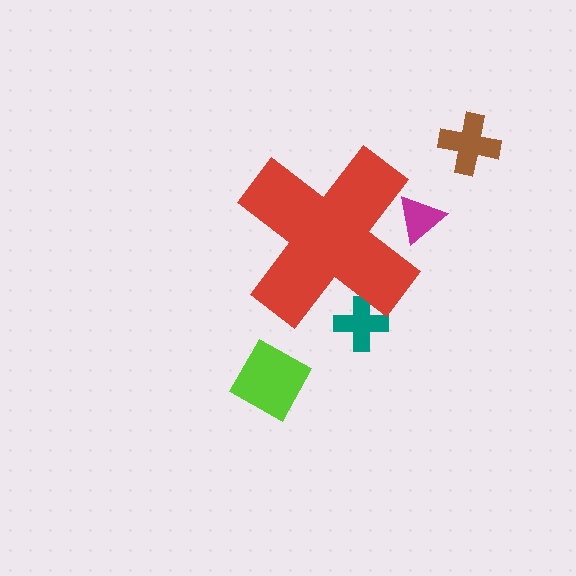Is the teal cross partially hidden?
Yes, the teal cross is partially hidden behind the red cross.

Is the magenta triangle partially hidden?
Yes, the magenta triangle is partially hidden behind the red cross.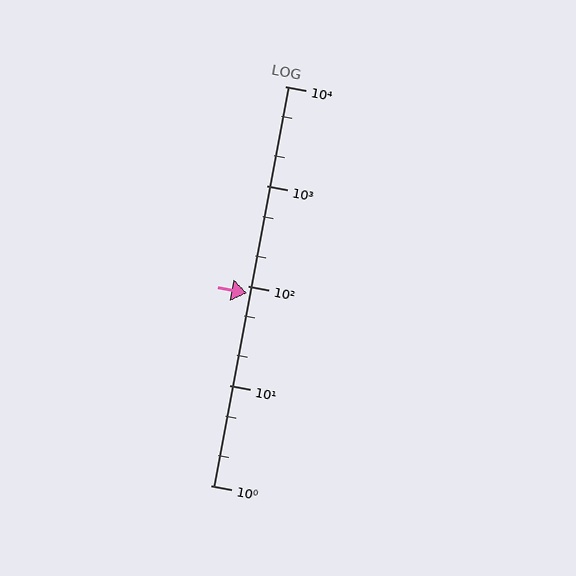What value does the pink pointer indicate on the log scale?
The pointer indicates approximately 85.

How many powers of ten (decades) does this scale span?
The scale spans 4 decades, from 1 to 10000.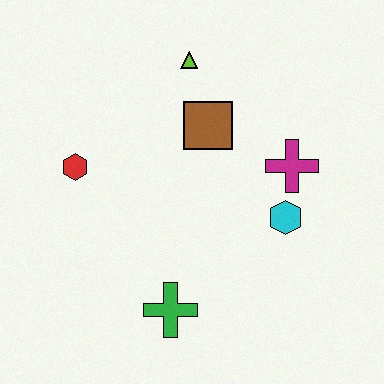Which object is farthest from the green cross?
The lime triangle is farthest from the green cross.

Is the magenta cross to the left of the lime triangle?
No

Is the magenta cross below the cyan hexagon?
No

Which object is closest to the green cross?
The cyan hexagon is closest to the green cross.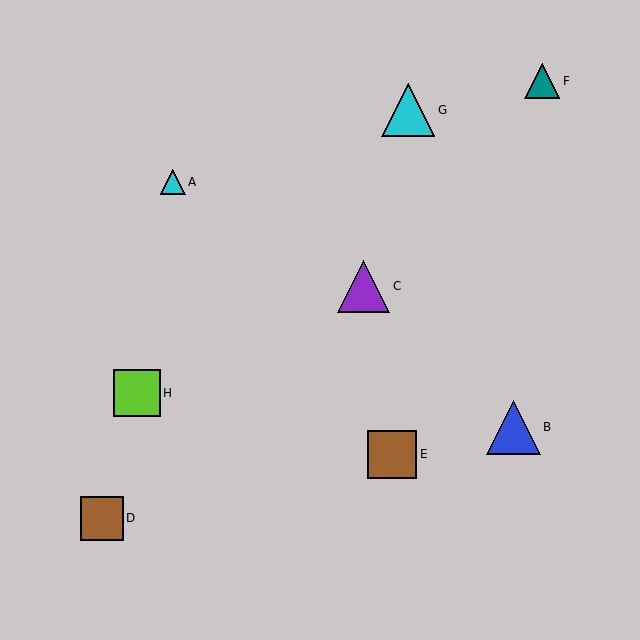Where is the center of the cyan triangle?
The center of the cyan triangle is at (408, 110).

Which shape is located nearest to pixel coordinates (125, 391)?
The lime square (labeled H) at (137, 393) is nearest to that location.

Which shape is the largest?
The blue triangle (labeled B) is the largest.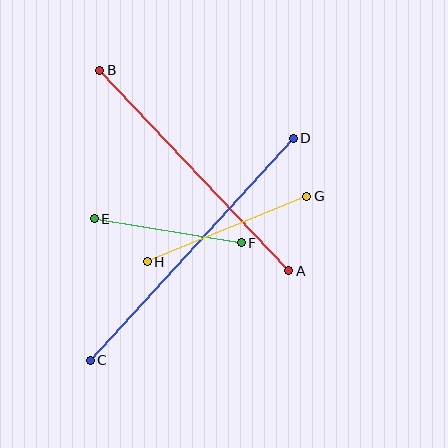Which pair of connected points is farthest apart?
Points C and D are farthest apart.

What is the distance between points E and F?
The distance is approximately 149 pixels.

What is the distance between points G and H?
The distance is approximately 173 pixels.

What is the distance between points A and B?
The distance is approximately 276 pixels.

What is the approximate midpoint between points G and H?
The midpoint is at approximately (227, 229) pixels.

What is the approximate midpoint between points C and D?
The midpoint is at approximately (192, 249) pixels.